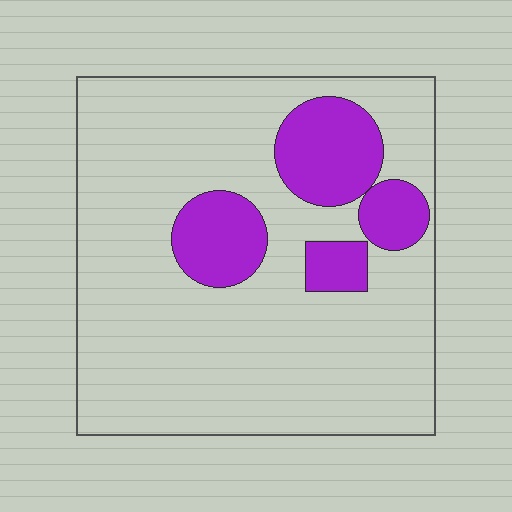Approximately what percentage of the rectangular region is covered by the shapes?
Approximately 20%.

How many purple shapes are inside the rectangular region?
4.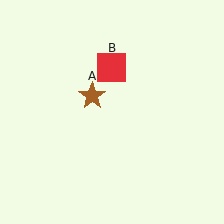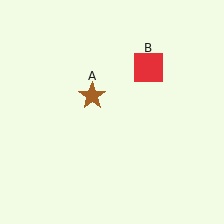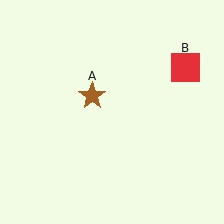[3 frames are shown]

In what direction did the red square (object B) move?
The red square (object B) moved right.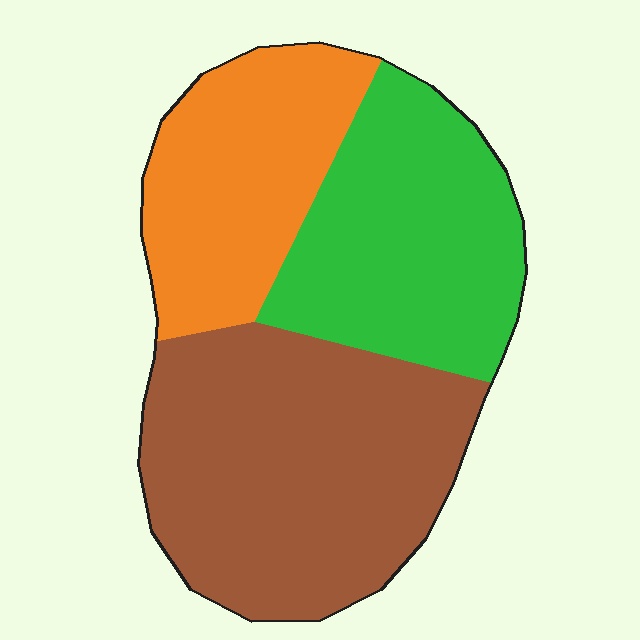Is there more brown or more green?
Brown.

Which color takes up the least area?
Orange, at roughly 25%.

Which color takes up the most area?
Brown, at roughly 45%.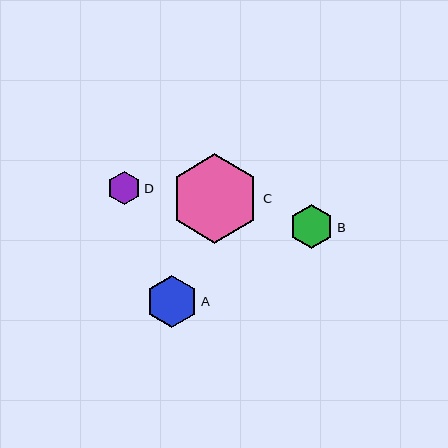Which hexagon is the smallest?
Hexagon D is the smallest with a size of approximately 33 pixels.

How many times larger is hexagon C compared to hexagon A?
Hexagon C is approximately 1.7 times the size of hexagon A.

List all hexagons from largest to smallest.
From largest to smallest: C, A, B, D.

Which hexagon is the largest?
Hexagon C is the largest with a size of approximately 90 pixels.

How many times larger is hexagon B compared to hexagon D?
Hexagon B is approximately 1.3 times the size of hexagon D.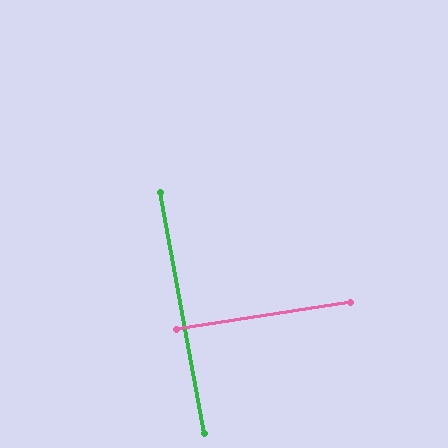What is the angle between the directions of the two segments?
Approximately 89 degrees.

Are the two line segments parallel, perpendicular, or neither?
Perpendicular — they meet at approximately 89°.